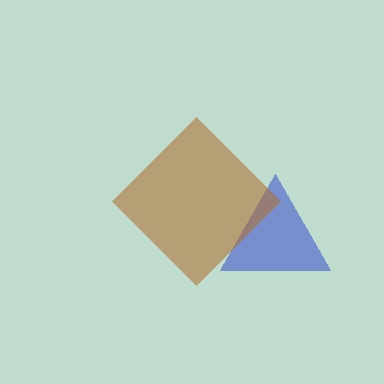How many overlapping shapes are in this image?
There are 2 overlapping shapes in the image.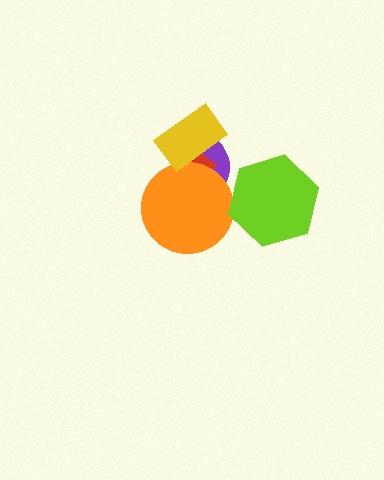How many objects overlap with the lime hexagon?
0 objects overlap with the lime hexagon.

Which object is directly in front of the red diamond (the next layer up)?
The orange circle is directly in front of the red diamond.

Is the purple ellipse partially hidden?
Yes, it is partially covered by another shape.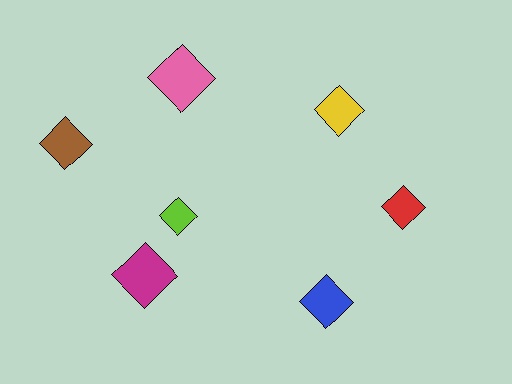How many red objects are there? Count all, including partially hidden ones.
There is 1 red object.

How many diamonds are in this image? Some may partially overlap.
There are 7 diamonds.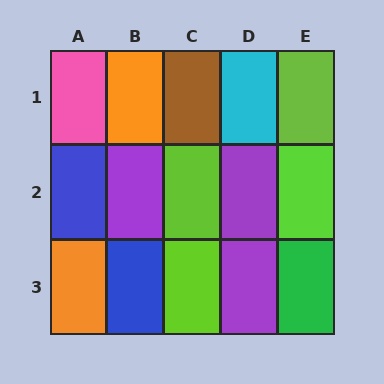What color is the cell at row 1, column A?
Pink.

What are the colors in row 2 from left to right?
Blue, purple, lime, purple, lime.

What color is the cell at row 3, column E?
Green.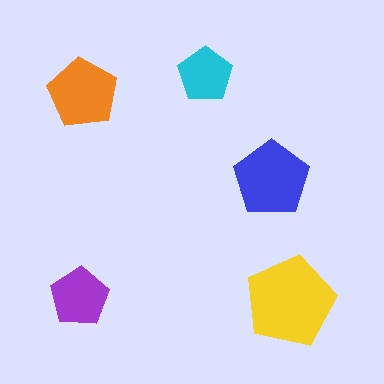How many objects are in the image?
There are 5 objects in the image.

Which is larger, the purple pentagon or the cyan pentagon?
The purple one.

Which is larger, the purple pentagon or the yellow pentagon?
The yellow one.